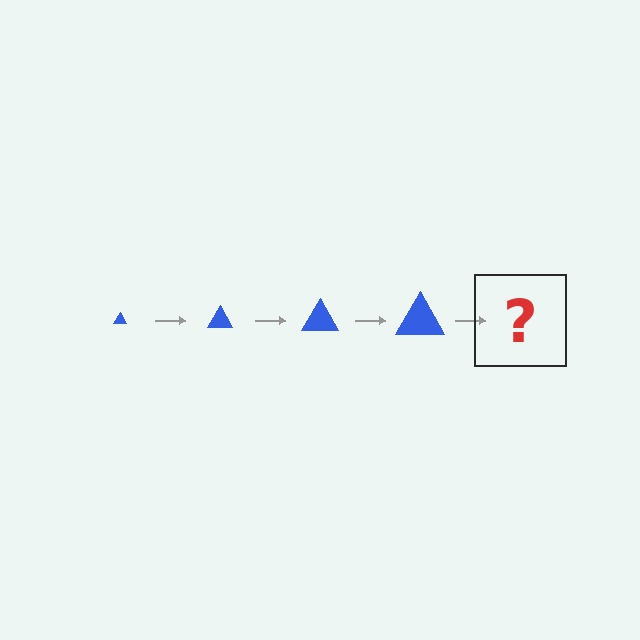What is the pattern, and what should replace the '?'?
The pattern is that the triangle gets progressively larger each step. The '?' should be a blue triangle, larger than the previous one.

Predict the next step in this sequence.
The next step is a blue triangle, larger than the previous one.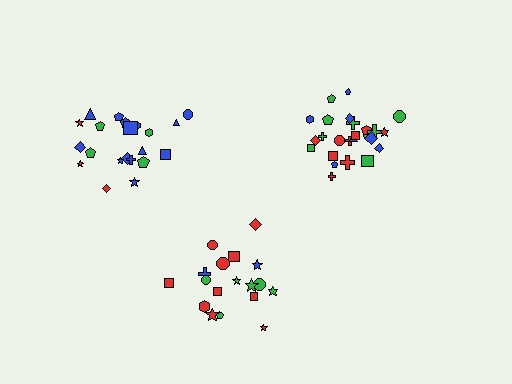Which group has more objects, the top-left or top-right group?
The top-right group.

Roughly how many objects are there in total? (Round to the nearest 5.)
Roughly 65 objects in total.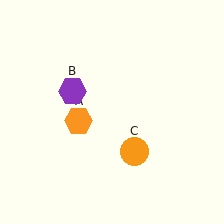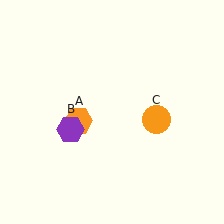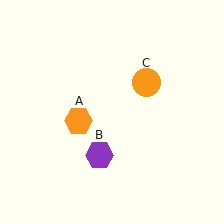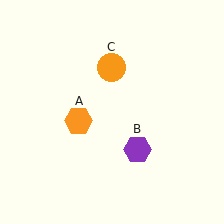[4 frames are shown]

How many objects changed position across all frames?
2 objects changed position: purple hexagon (object B), orange circle (object C).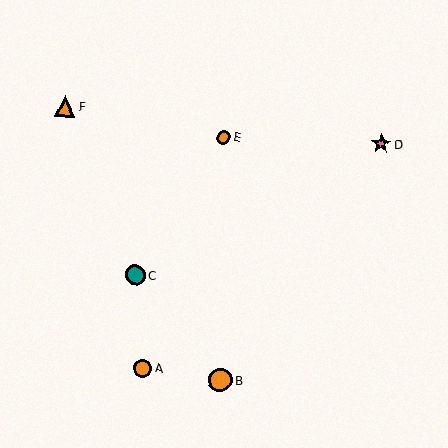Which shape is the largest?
The orange circle (labeled B) is the largest.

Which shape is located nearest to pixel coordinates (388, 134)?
The pink star (labeled D) at (381, 144) is nearest to that location.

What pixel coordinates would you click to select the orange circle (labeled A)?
Click at (143, 368) to select the orange circle A.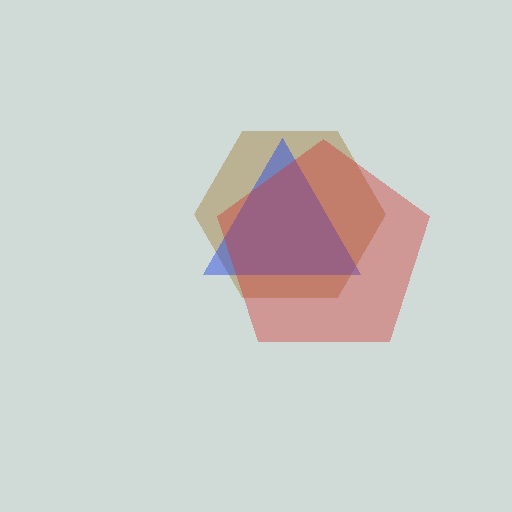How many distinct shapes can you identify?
There are 3 distinct shapes: a brown hexagon, a blue triangle, a red pentagon.